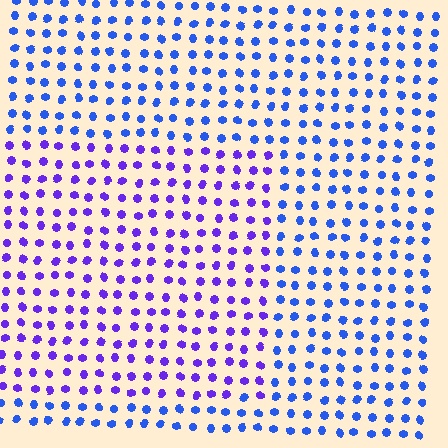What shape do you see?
I see a rectangle.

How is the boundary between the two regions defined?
The boundary is defined purely by a slight shift in hue (about 36 degrees). Spacing, size, and orientation are identical on both sides.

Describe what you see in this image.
The image is filled with small blue elements in a uniform arrangement. A rectangle-shaped region is visible where the elements are tinted to a slightly different hue, forming a subtle color boundary.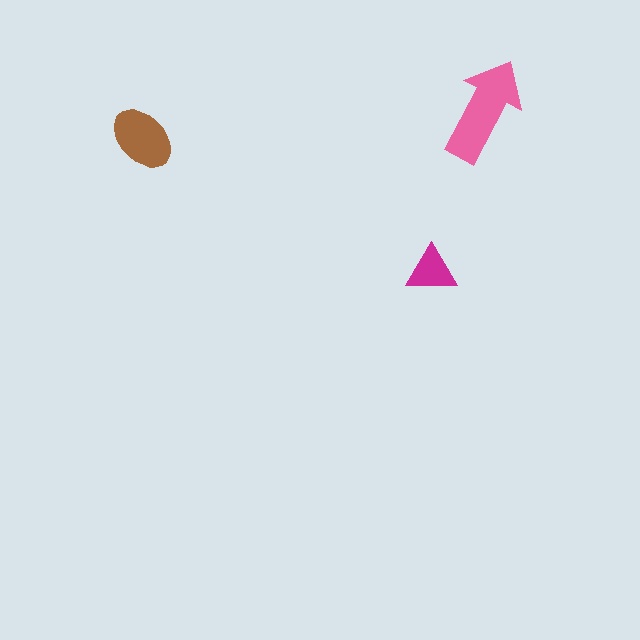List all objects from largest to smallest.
The pink arrow, the brown ellipse, the magenta triangle.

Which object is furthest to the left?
The brown ellipse is leftmost.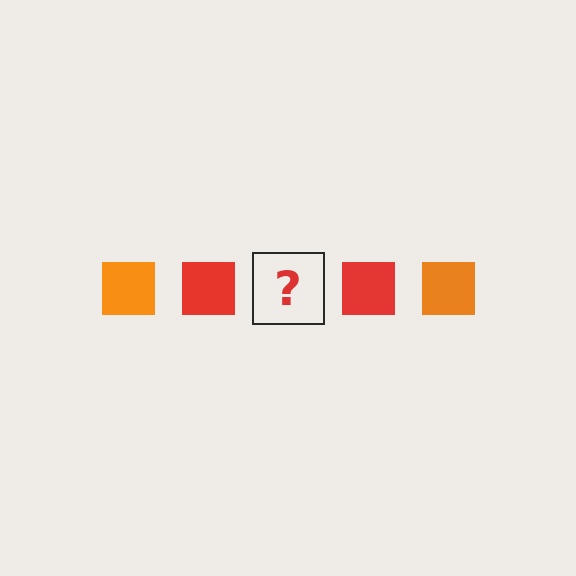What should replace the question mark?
The question mark should be replaced with an orange square.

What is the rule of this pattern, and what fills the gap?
The rule is that the pattern cycles through orange, red squares. The gap should be filled with an orange square.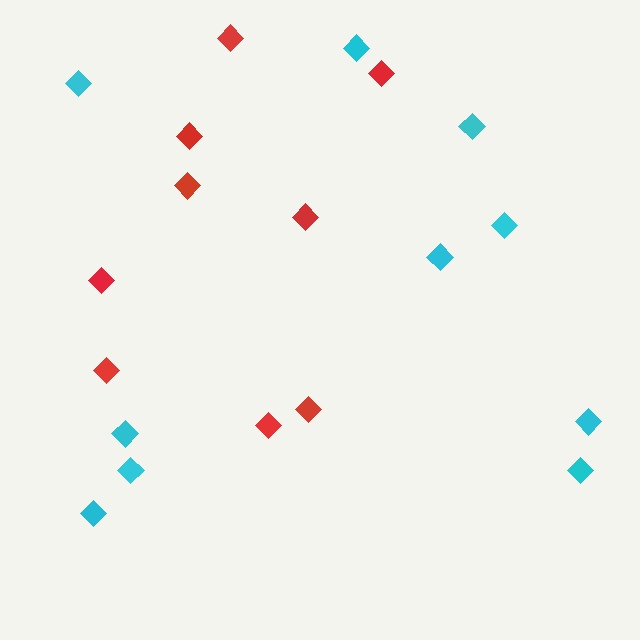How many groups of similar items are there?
There are 2 groups: one group of red diamonds (9) and one group of cyan diamonds (10).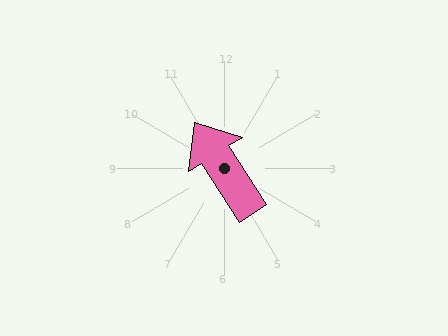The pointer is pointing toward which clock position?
Roughly 11 o'clock.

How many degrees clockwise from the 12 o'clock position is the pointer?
Approximately 327 degrees.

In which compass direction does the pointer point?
Northwest.